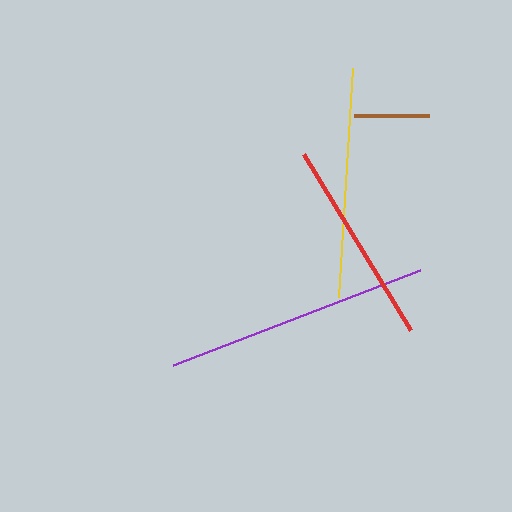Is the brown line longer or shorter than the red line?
The red line is longer than the brown line.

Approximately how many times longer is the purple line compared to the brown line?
The purple line is approximately 3.6 times the length of the brown line.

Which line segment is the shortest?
The brown line is the shortest at approximately 75 pixels.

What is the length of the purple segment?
The purple segment is approximately 265 pixels long.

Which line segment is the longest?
The purple line is the longest at approximately 265 pixels.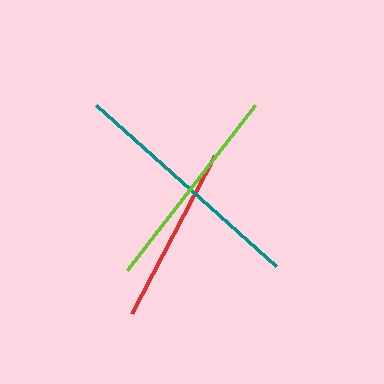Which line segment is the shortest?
The red line is the shortest at approximately 178 pixels.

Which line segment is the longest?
The teal line is the longest at approximately 242 pixels.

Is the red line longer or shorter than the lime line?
The lime line is longer than the red line.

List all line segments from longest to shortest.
From longest to shortest: teal, lime, red.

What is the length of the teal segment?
The teal segment is approximately 242 pixels long.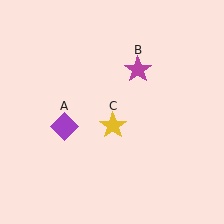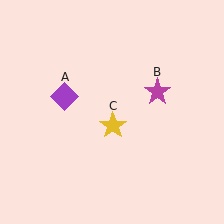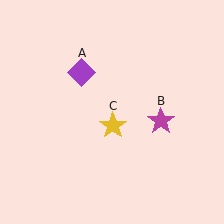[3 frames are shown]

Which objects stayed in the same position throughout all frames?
Yellow star (object C) remained stationary.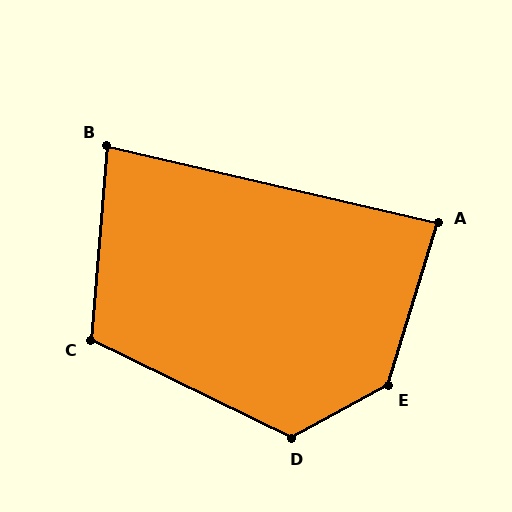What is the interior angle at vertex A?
Approximately 86 degrees (approximately right).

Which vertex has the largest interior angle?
E, at approximately 135 degrees.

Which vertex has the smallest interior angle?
B, at approximately 82 degrees.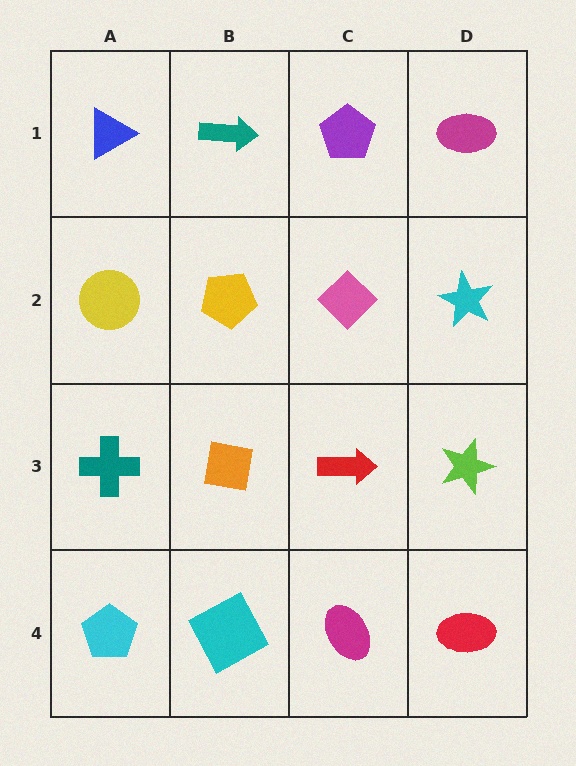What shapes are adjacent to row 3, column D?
A cyan star (row 2, column D), a red ellipse (row 4, column D), a red arrow (row 3, column C).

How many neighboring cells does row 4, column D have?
2.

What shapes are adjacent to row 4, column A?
A teal cross (row 3, column A), a cyan square (row 4, column B).